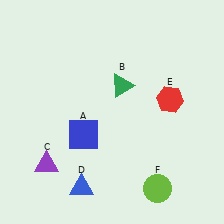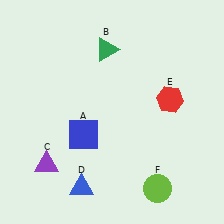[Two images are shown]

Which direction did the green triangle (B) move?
The green triangle (B) moved up.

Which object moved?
The green triangle (B) moved up.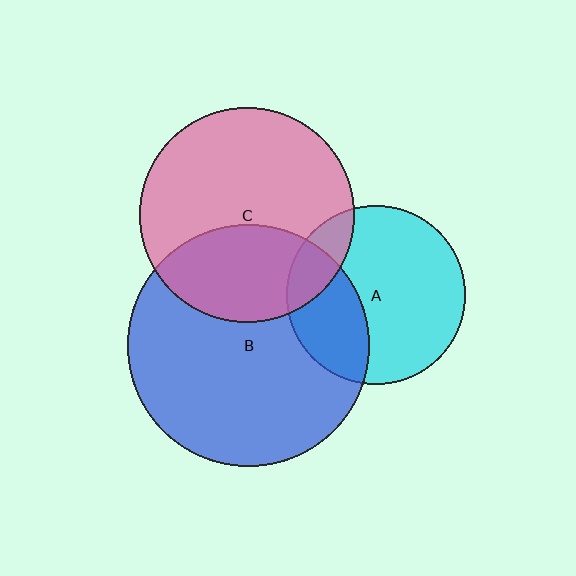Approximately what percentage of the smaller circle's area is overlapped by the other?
Approximately 15%.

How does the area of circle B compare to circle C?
Approximately 1.3 times.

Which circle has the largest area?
Circle B (blue).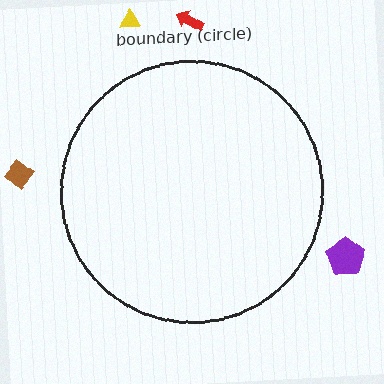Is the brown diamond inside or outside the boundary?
Outside.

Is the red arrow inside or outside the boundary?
Outside.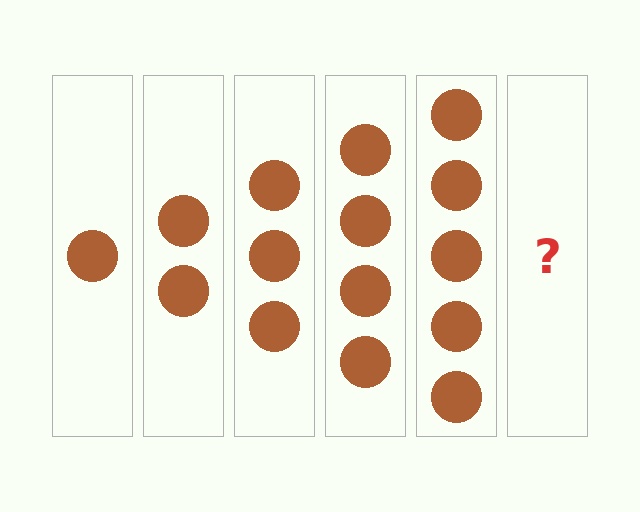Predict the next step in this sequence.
The next step is 6 circles.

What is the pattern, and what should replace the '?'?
The pattern is that each step adds one more circle. The '?' should be 6 circles.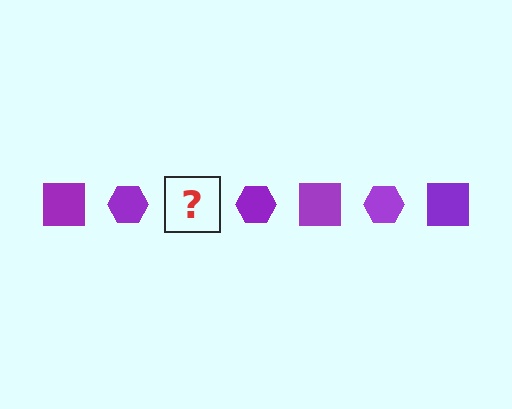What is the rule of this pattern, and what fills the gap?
The rule is that the pattern cycles through square, hexagon shapes in purple. The gap should be filled with a purple square.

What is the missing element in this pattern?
The missing element is a purple square.